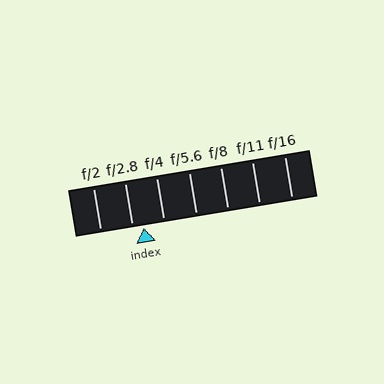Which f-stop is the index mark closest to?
The index mark is closest to f/2.8.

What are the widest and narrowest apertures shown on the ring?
The widest aperture shown is f/2 and the narrowest is f/16.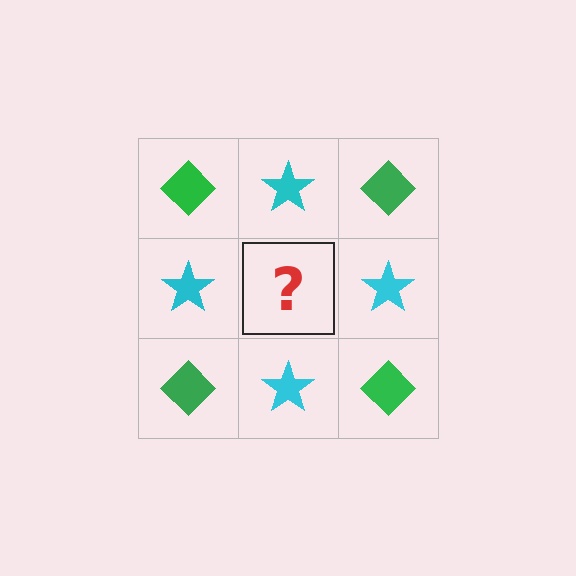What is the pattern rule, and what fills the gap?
The rule is that it alternates green diamond and cyan star in a checkerboard pattern. The gap should be filled with a green diamond.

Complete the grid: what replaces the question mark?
The question mark should be replaced with a green diamond.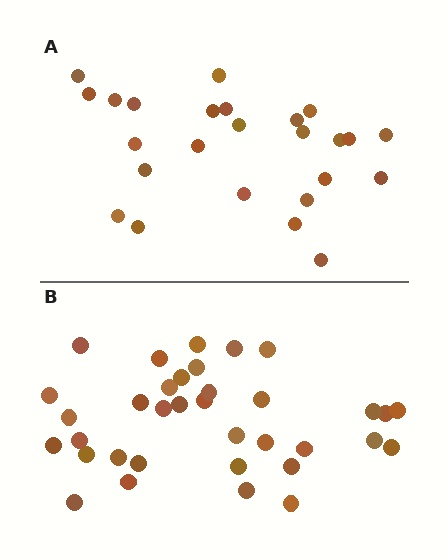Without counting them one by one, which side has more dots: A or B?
Region B (the bottom region) has more dots.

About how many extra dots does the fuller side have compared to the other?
Region B has roughly 10 or so more dots than region A.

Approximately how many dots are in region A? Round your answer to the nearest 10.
About 20 dots. (The exact count is 25, which rounds to 20.)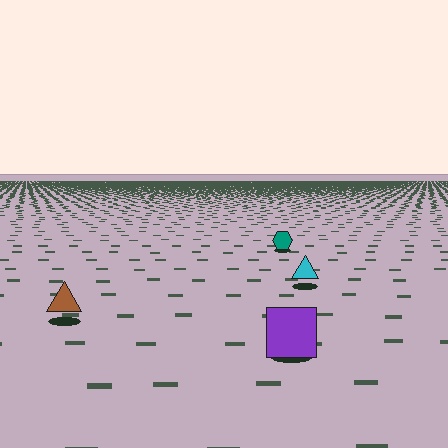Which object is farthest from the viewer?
The teal hexagon is farthest from the viewer. It appears smaller and the ground texture around it is denser.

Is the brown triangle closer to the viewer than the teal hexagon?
Yes. The brown triangle is closer — you can tell from the texture gradient: the ground texture is coarser near it.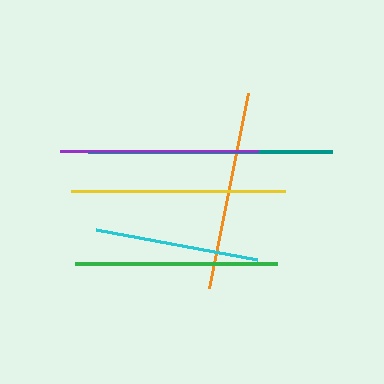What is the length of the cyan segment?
The cyan segment is approximately 164 pixels long.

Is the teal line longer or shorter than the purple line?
The teal line is longer than the purple line.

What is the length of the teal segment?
The teal segment is approximately 244 pixels long.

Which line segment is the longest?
The teal line is the longest at approximately 244 pixels.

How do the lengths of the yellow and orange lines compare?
The yellow and orange lines are approximately the same length.